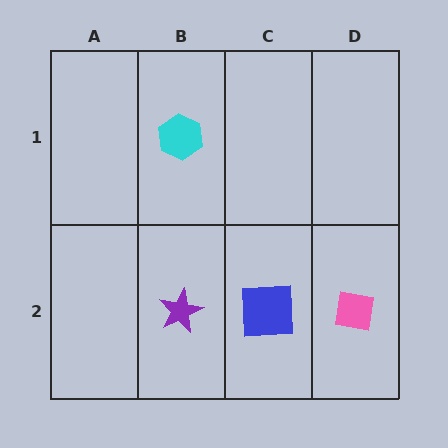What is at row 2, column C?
A blue square.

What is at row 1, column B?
A cyan hexagon.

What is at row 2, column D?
A pink square.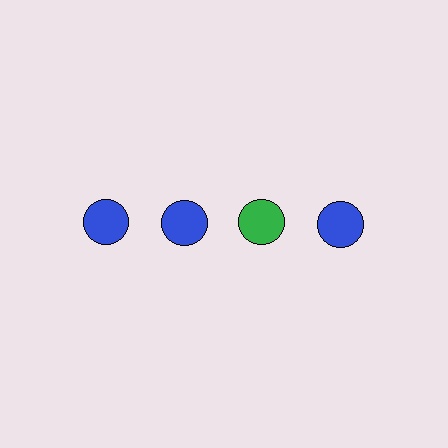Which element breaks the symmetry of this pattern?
The green circle in the top row, center column breaks the symmetry. All other shapes are blue circles.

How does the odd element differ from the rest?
It has a different color: green instead of blue.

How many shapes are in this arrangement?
There are 4 shapes arranged in a grid pattern.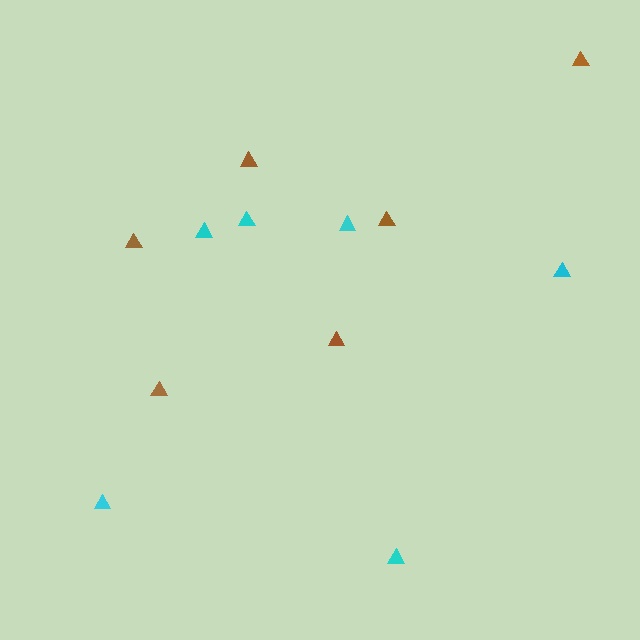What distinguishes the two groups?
There are 2 groups: one group of brown triangles (6) and one group of cyan triangles (6).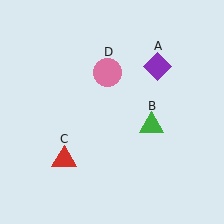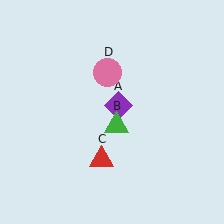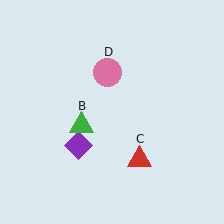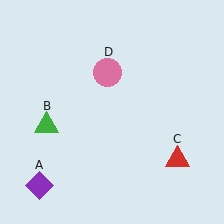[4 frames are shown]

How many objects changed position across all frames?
3 objects changed position: purple diamond (object A), green triangle (object B), red triangle (object C).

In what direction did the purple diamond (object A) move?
The purple diamond (object A) moved down and to the left.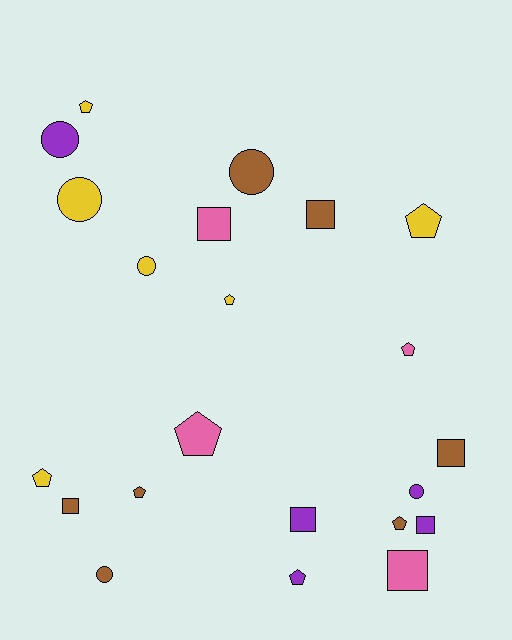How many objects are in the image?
There are 22 objects.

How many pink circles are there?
There are no pink circles.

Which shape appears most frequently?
Pentagon, with 9 objects.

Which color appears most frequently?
Brown, with 7 objects.